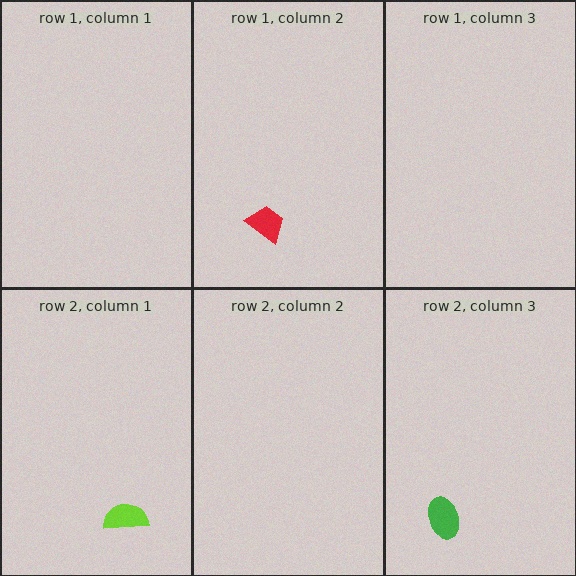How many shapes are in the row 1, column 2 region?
1.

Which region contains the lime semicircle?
The row 2, column 1 region.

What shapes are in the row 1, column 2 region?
The red trapezoid.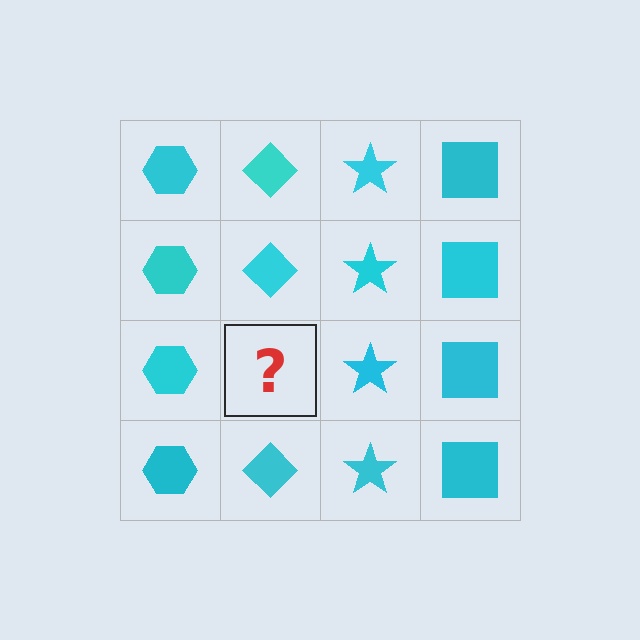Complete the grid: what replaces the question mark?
The question mark should be replaced with a cyan diamond.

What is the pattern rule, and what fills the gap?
The rule is that each column has a consistent shape. The gap should be filled with a cyan diamond.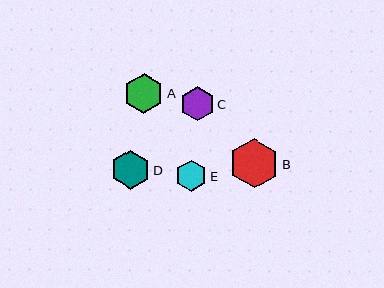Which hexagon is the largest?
Hexagon B is the largest with a size of approximately 49 pixels.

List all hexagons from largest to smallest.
From largest to smallest: B, A, D, C, E.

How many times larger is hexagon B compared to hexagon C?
Hexagon B is approximately 1.4 times the size of hexagon C.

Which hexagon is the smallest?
Hexagon E is the smallest with a size of approximately 31 pixels.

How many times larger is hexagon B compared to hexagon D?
Hexagon B is approximately 1.2 times the size of hexagon D.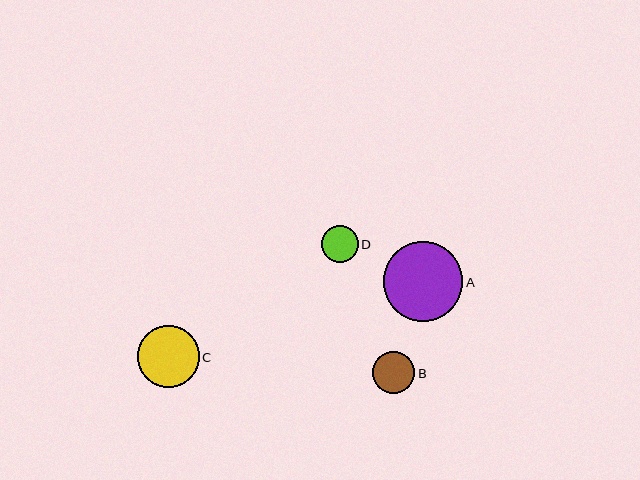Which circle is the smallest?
Circle D is the smallest with a size of approximately 37 pixels.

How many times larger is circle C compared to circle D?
Circle C is approximately 1.7 times the size of circle D.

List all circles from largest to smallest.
From largest to smallest: A, C, B, D.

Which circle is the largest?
Circle A is the largest with a size of approximately 80 pixels.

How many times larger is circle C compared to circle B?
Circle C is approximately 1.5 times the size of circle B.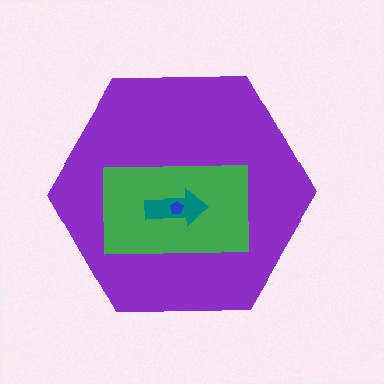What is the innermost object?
The blue pentagon.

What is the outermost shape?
The purple hexagon.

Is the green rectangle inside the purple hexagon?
Yes.